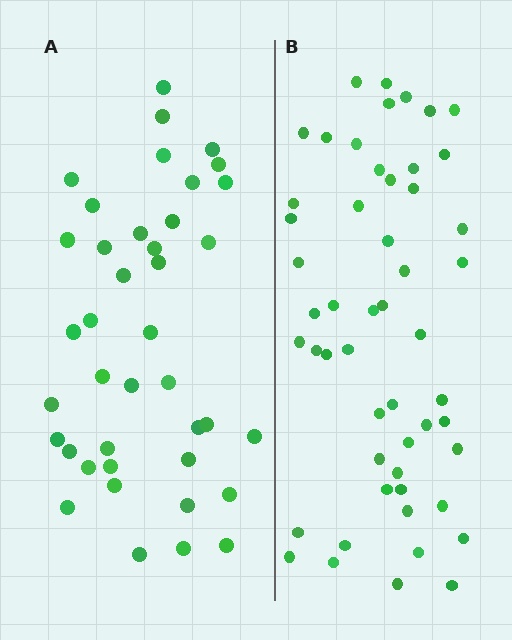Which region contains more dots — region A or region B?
Region B (the right region) has more dots.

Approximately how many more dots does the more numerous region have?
Region B has roughly 12 or so more dots than region A.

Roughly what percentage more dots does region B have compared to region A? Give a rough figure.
About 30% more.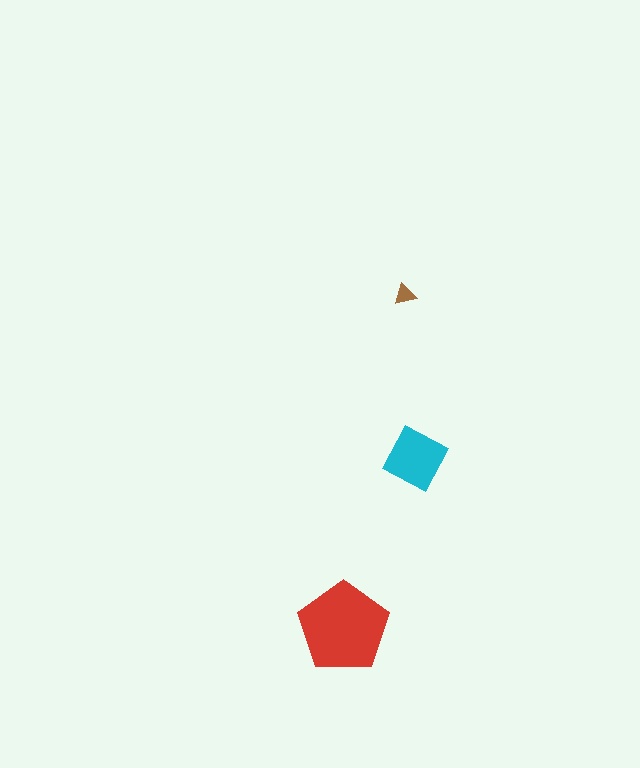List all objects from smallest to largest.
The brown triangle, the cyan diamond, the red pentagon.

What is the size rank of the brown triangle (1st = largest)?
3rd.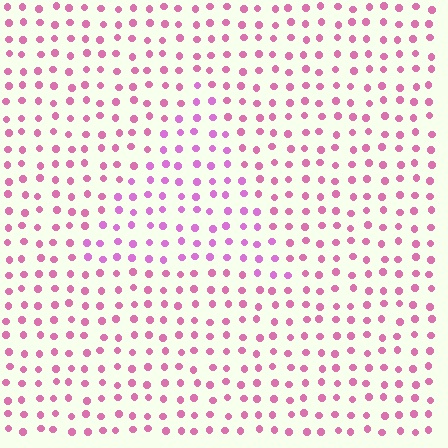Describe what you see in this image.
The image is filled with small pink elements in a uniform arrangement. A triangle-shaped region is visible where the elements are tinted to a slightly different hue, forming a subtle color boundary.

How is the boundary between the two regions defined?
The boundary is defined purely by a slight shift in hue (about 24 degrees). Spacing, size, and orientation are identical on both sides.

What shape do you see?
I see a triangle.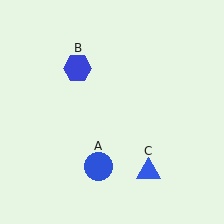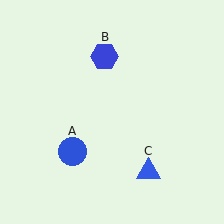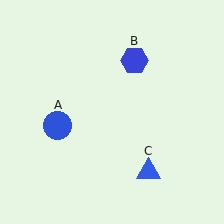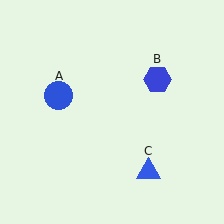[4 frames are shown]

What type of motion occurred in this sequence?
The blue circle (object A), blue hexagon (object B) rotated clockwise around the center of the scene.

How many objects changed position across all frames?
2 objects changed position: blue circle (object A), blue hexagon (object B).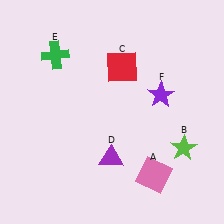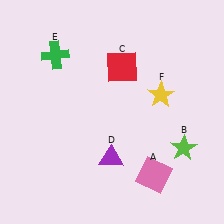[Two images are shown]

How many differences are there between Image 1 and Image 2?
There is 1 difference between the two images.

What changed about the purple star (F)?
In Image 1, F is purple. In Image 2, it changed to yellow.